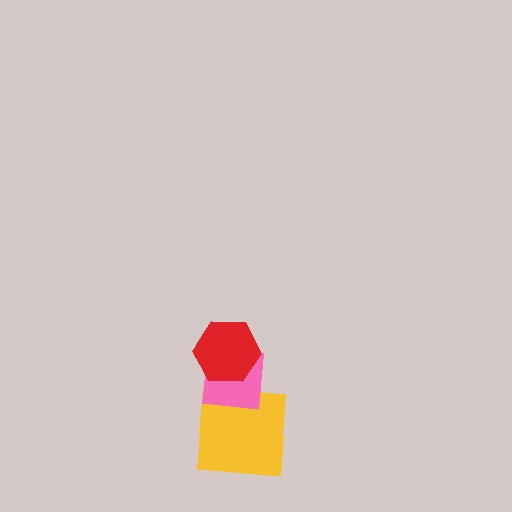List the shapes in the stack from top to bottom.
From top to bottom: the red hexagon, the pink square, the yellow square.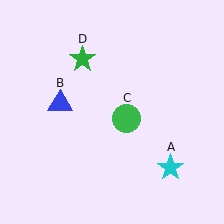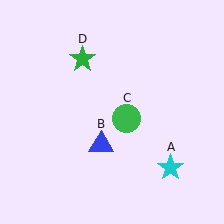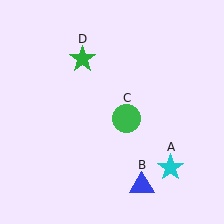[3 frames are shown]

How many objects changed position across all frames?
1 object changed position: blue triangle (object B).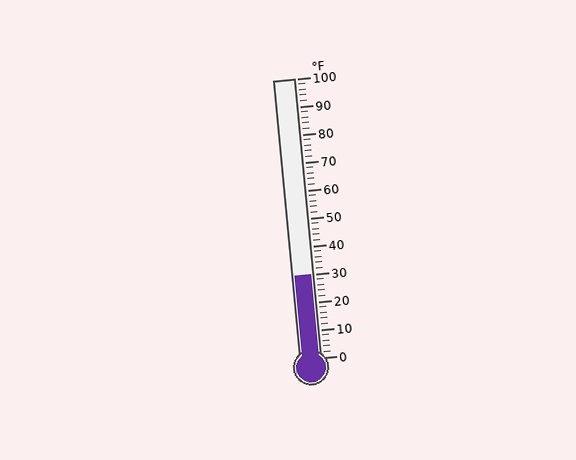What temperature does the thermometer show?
The thermometer shows approximately 30°F.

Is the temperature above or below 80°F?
The temperature is below 80°F.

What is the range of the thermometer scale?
The thermometer scale ranges from 0°F to 100°F.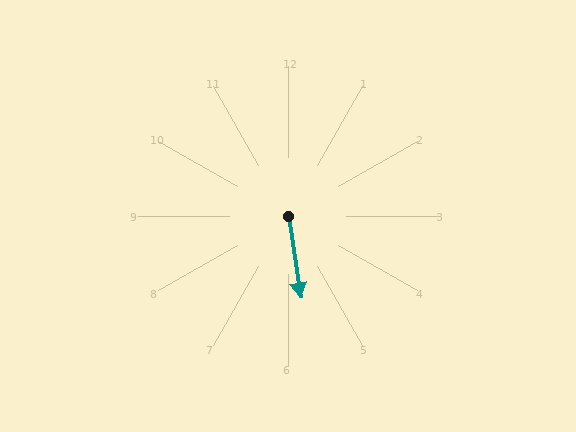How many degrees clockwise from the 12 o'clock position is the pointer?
Approximately 171 degrees.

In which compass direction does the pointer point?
South.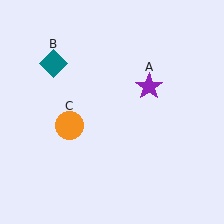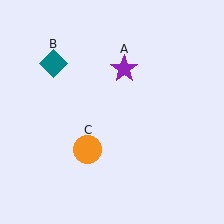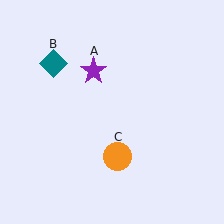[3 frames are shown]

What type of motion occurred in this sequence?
The purple star (object A), orange circle (object C) rotated counterclockwise around the center of the scene.